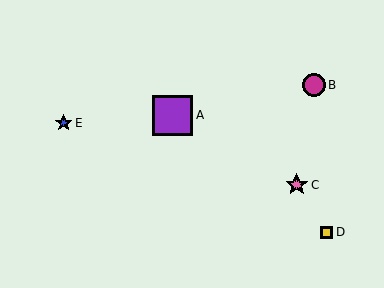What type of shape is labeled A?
Shape A is a purple square.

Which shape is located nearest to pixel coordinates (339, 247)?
The yellow square (labeled D) at (327, 232) is nearest to that location.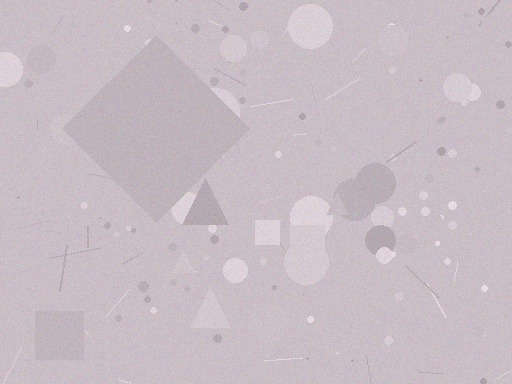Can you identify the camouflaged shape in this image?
The camouflaged shape is a diamond.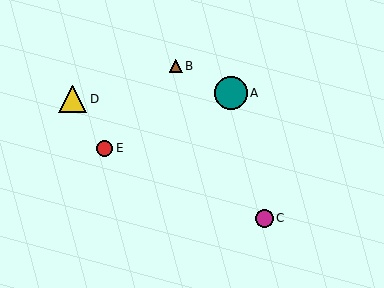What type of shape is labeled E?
Shape E is a red circle.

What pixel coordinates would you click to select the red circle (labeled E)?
Click at (105, 148) to select the red circle E.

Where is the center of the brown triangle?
The center of the brown triangle is at (176, 66).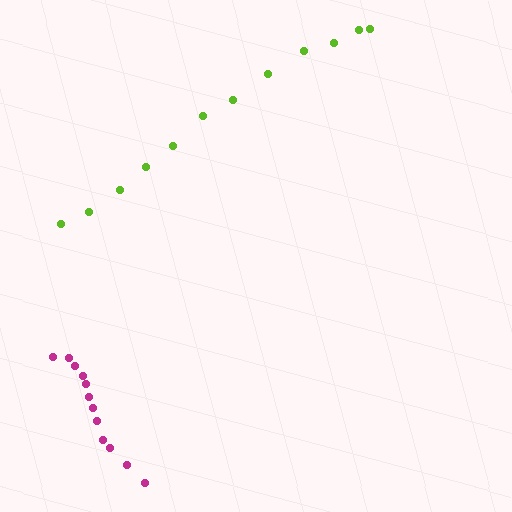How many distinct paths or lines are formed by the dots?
There are 2 distinct paths.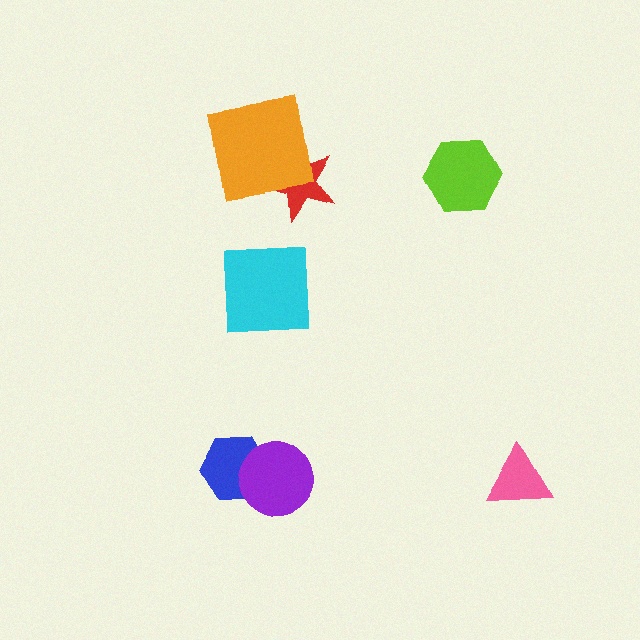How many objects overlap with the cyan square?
0 objects overlap with the cyan square.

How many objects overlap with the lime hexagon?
0 objects overlap with the lime hexagon.